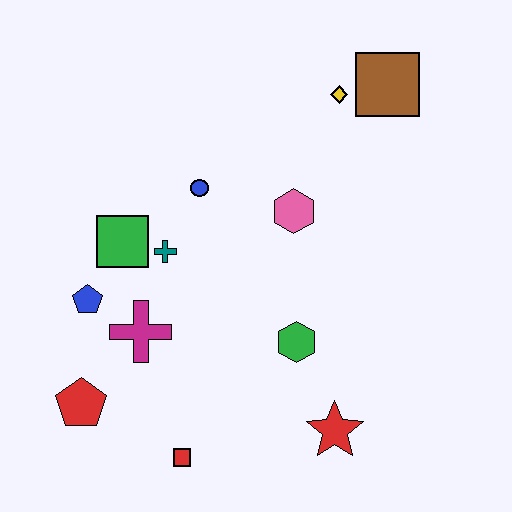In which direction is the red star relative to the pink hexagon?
The red star is below the pink hexagon.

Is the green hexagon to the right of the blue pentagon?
Yes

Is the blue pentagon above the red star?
Yes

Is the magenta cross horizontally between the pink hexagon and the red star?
No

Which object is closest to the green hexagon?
The red star is closest to the green hexagon.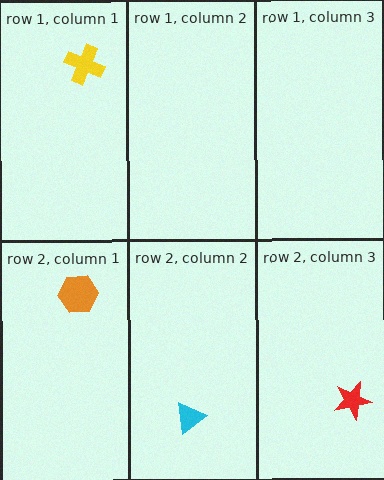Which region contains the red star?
The row 2, column 3 region.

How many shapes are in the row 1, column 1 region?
1.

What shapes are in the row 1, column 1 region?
The yellow cross.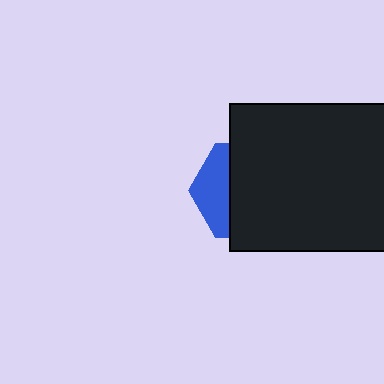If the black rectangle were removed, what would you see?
You would see the complete blue hexagon.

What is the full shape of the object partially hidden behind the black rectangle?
The partially hidden object is a blue hexagon.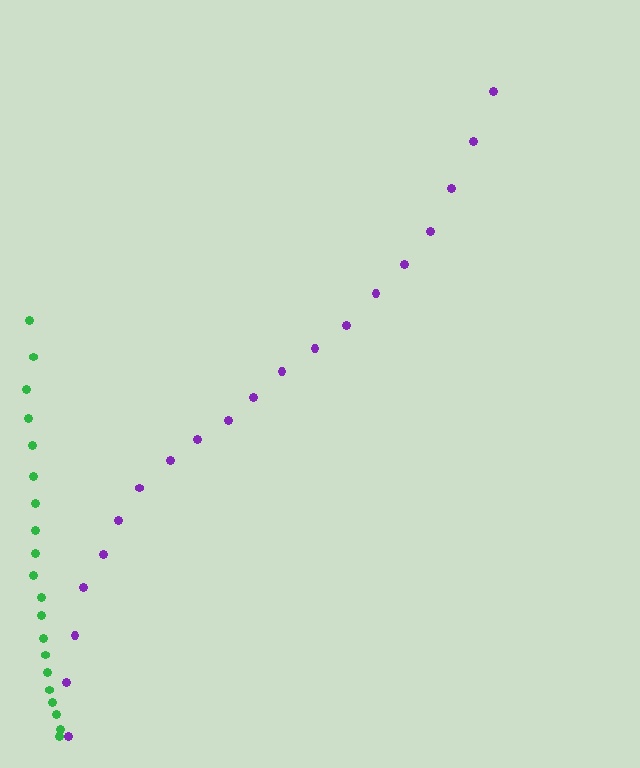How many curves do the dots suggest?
There are 2 distinct paths.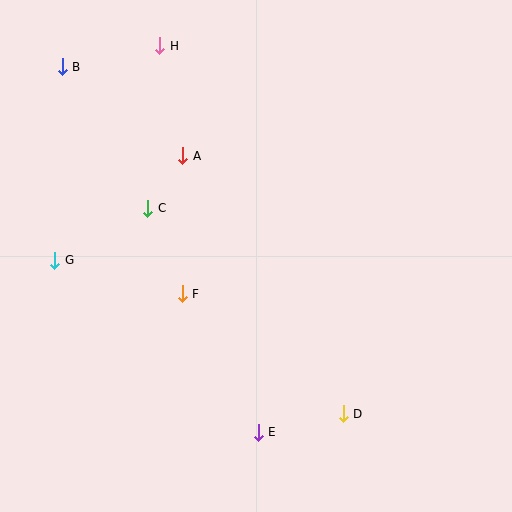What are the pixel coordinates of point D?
Point D is at (343, 414).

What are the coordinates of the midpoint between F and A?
The midpoint between F and A is at (182, 225).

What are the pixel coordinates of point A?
Point A is at (183, 156).